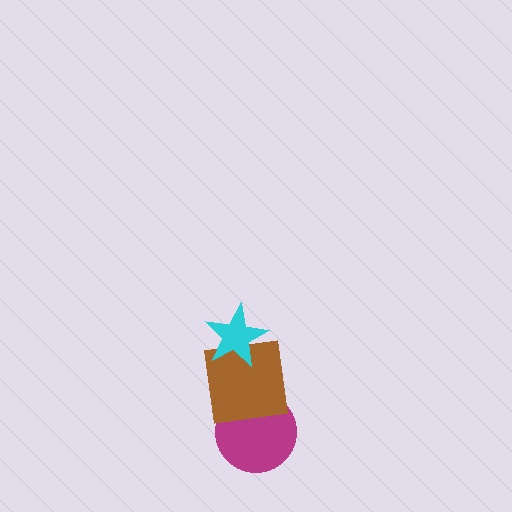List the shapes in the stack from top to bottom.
From top to bottom: the cyan star, the brown square, the magenta circle.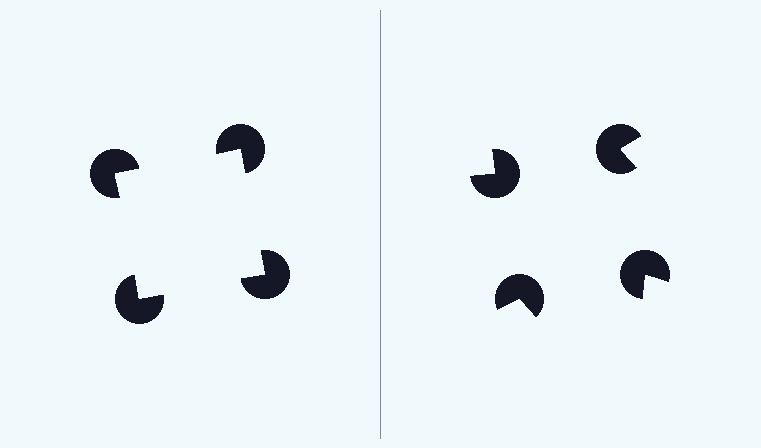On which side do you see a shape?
An illusory square appears on the left side. On the right side the wedge cuts are rotated, so no coherent shape forms.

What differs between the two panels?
The pac-man discs are positioned identically on both sides; only the wedge orientations differ. On the left they align to a square; on the right they are misaligned.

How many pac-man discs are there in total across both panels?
8 — 4 on each side.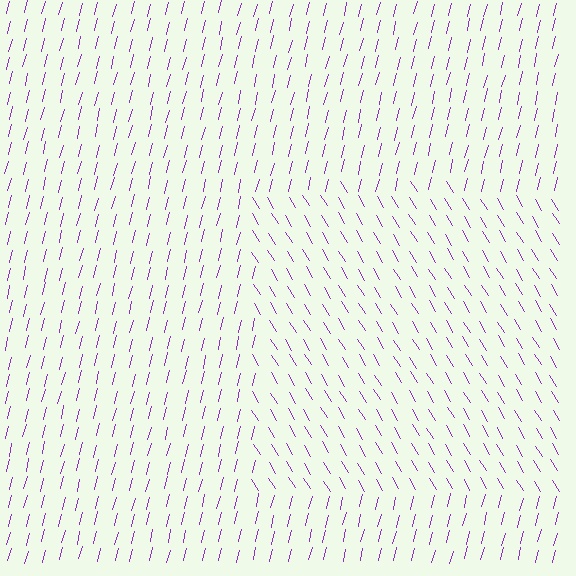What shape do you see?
I see a rectangle.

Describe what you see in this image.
The image is filled with small purple line segments. A rectangle region in the image has lines oriented differently from the surrounding lines, creating a visible texture boundary.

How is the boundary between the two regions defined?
The boundary is defined purely by a change in line orientation (approximately 45 degrees difference). All lines are the same color and thickness.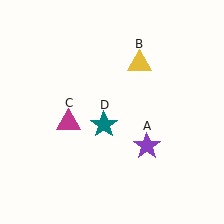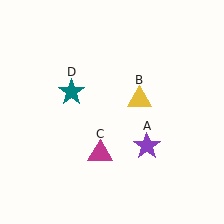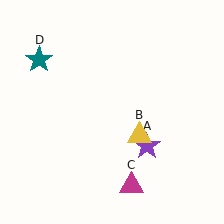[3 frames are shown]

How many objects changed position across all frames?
3 objects changed position: yellow triangle (object B), magenta triangle (object C), teal star (object D).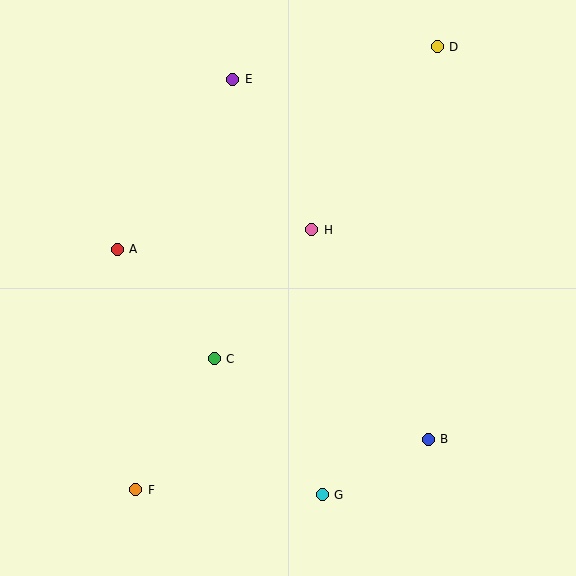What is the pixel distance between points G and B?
The distance between G and B is 120 pixels.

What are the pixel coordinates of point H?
Point H is at (312, 230).